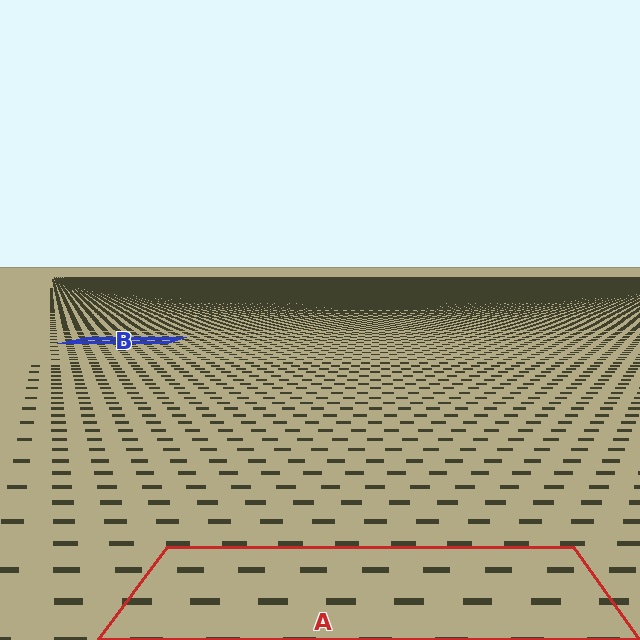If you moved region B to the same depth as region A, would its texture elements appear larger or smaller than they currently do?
They would appear larger. At a closer depth, the same texture elements are projected at a bigger on-screen size.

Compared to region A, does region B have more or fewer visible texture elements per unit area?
Region B has more texture elements per unit area — they are packed more densely because it is farther away.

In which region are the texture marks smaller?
The texture marks are smaller in region B, because it is farther away.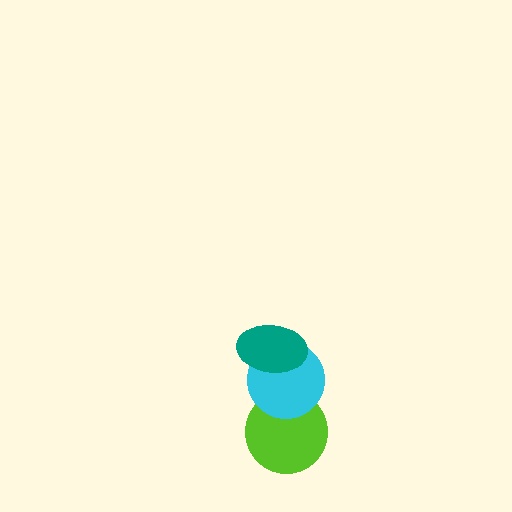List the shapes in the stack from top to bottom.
From top to bottom: the teal ellipse, the cyan circle, the lime circle.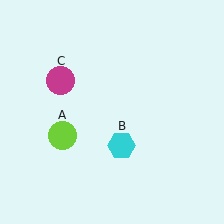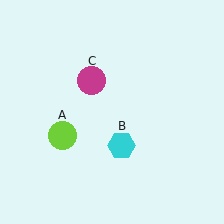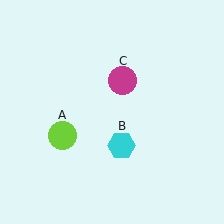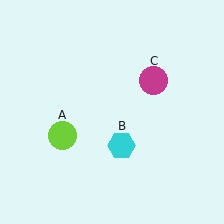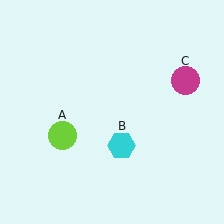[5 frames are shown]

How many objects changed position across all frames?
1 object changed position: magenta circle (object C).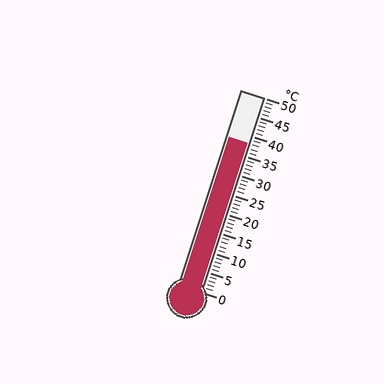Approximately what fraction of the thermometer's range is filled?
The thermometer is filled to approximately 75% of its range.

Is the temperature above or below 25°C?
The temperature is above 25°C.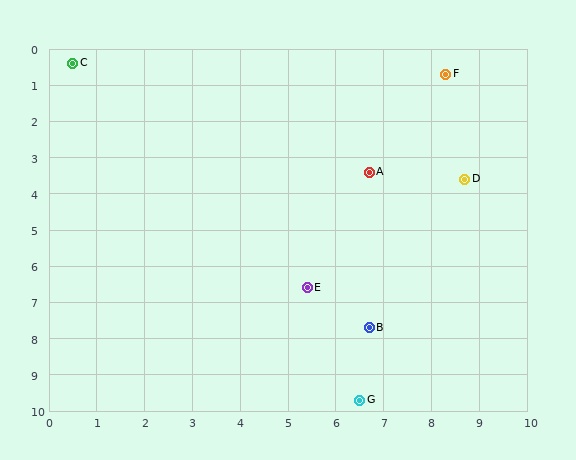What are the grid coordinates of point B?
Point B is at approximately (6.7, 7.7).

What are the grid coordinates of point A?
Point A is at approximately (6.7, 3.4).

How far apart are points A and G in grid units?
Points A and G are about 6.3 grid units apart.